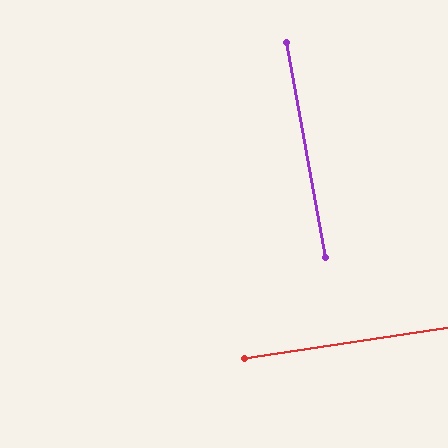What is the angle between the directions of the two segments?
Approximately 88 degrees.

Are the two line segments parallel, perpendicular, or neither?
Perpendicular — they meet at approximately 88°.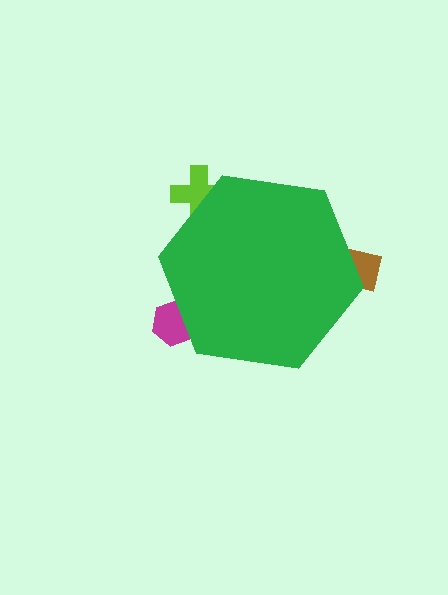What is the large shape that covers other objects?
A green hexagon.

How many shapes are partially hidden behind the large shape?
3 shapes are partially hidden.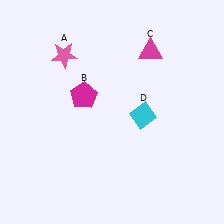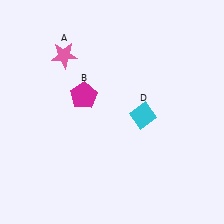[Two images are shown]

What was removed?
The magenta triangle (C) was removed in Image 2.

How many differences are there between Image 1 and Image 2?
There is 1 difference between the two images.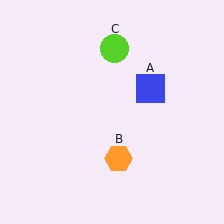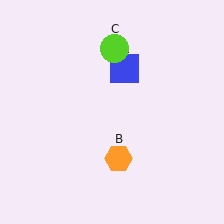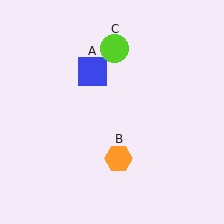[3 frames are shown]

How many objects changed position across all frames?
1 object changed position: blue square (object A).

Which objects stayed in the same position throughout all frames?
Orange hexagon (object B) and lime circle (object C) remained stationary.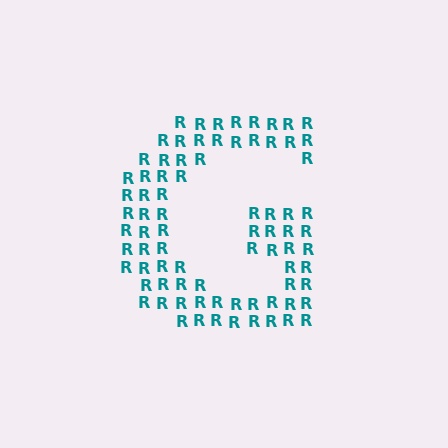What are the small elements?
The small elements are letter R's.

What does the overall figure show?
The overall figure shows the letter G.